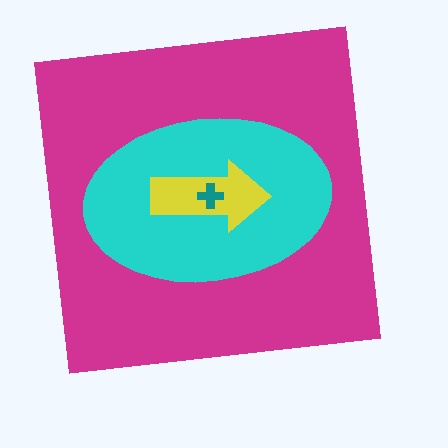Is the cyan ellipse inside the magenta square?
Yes.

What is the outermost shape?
The magenta square.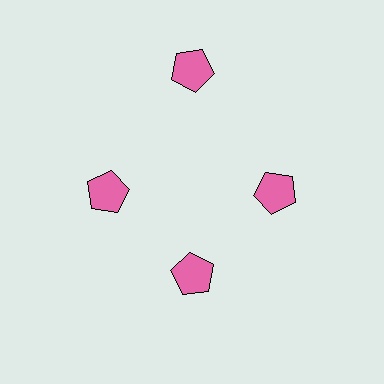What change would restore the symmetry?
The symmetry would be restored by moving it inward, back onto the ring so that all 4 pentagons sit at equal angles and equal distance from the center.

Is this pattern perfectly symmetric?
No. The 4 pink pentagons are arranged in a ring, but one element near the 12 o'clock position is pushed outward from the center, breaking the 4-fold rotational symmetry.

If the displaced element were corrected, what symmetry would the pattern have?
It would have 4-fold rotational symmetry — the pattern would map onto itself every 90 degrees.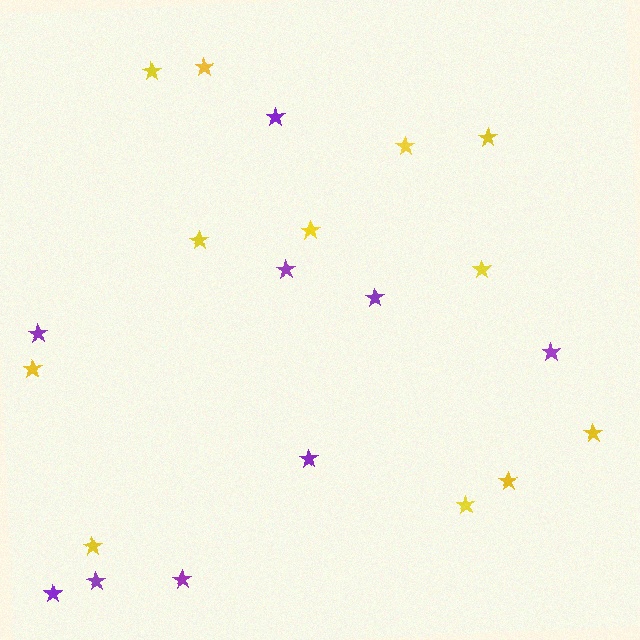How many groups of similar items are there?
There are 2 groups: one group of yellow stars (12) and one group of purple stars (9).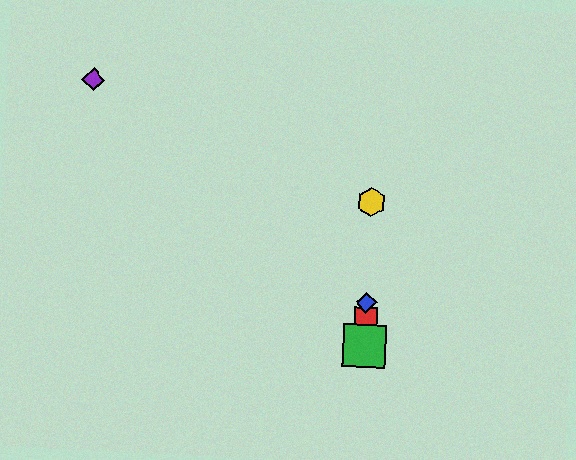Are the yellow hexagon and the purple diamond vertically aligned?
No, the yellow hexagon is at x≈371 and the purple diamond is at x≈94.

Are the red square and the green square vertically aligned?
Yes, both are at x≈366.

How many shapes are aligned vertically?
4 shapes (the red square, the blue diamond, the green square, the yellow hexagon) are aligned vertically.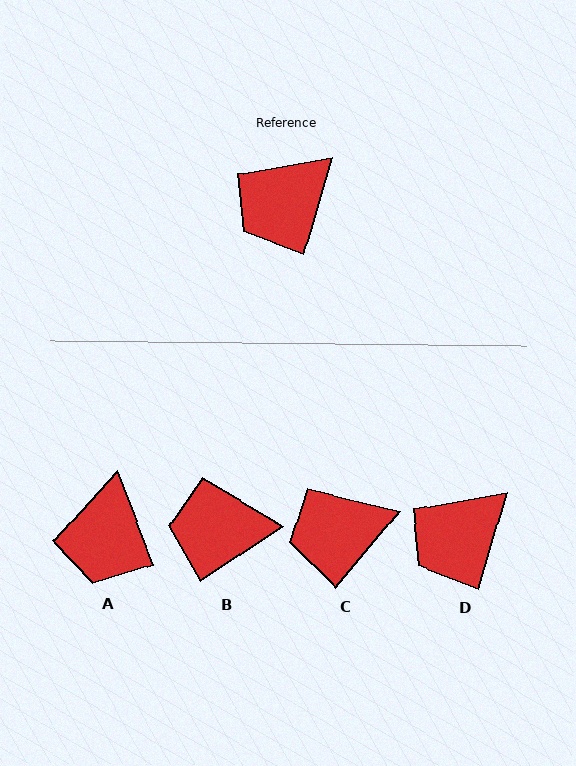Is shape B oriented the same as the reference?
No, it is off by about 40 degrees.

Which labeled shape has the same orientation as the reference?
D.